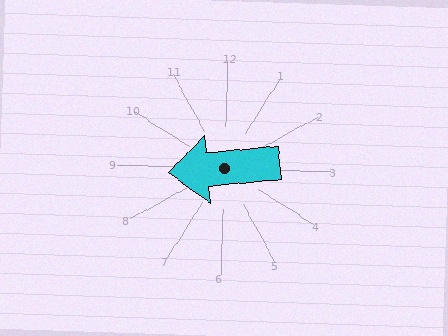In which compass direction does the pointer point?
West.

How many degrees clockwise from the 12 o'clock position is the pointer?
Approximately 263 degrees.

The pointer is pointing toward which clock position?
Roughly 9 o'clock.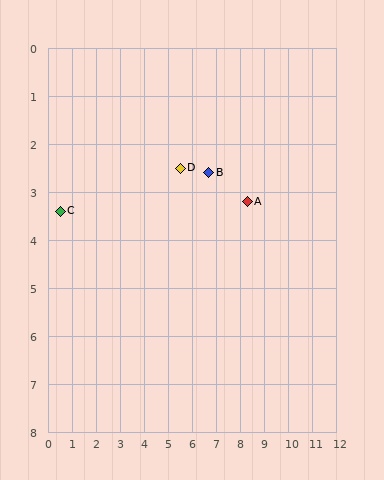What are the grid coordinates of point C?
Point C is at approximately (0.5, 3.4).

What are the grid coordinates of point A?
Point A is at approximately (8.3, 3.2).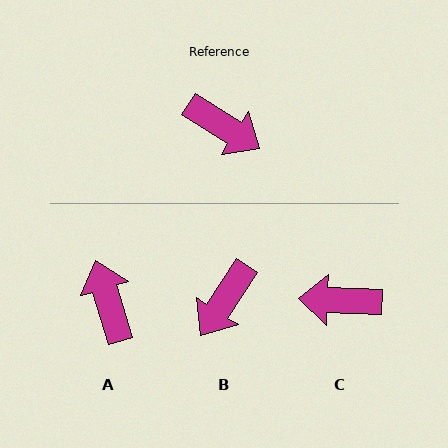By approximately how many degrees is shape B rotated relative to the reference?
Approximately 91 degrees clockwise.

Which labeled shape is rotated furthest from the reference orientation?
C, about 150 degrees away.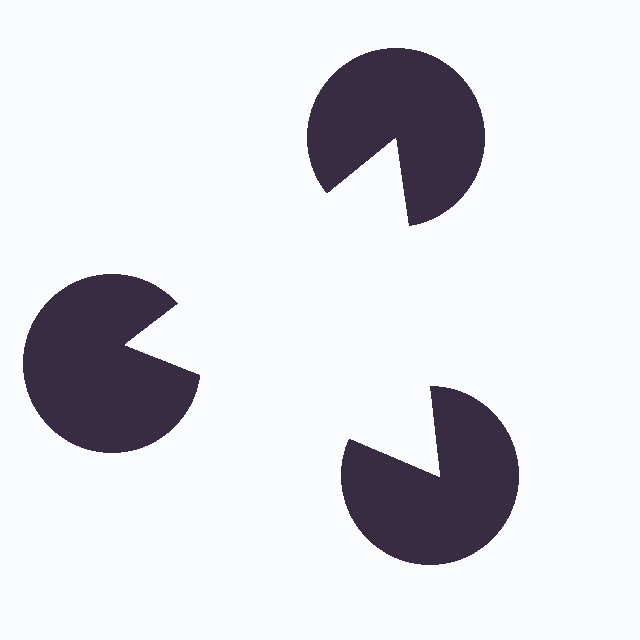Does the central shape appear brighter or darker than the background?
It typically appears slightly brighter than the background, even though no actual brightness change is drawn.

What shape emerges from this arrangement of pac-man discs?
An illusory triangle — its edges are inferred from the aligned wedge cuts in the pac-man discs, not physically drawn.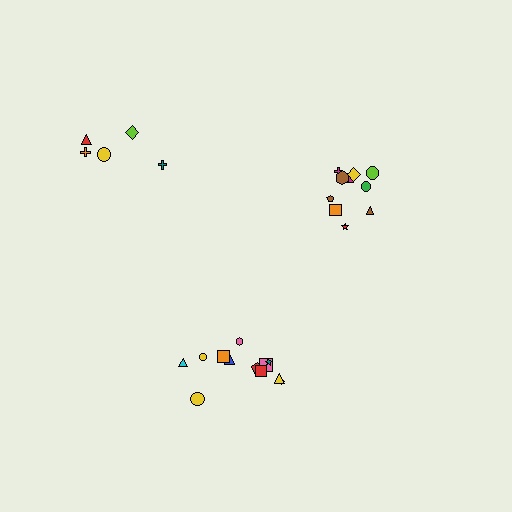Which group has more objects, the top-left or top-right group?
The top-right group.